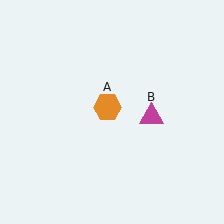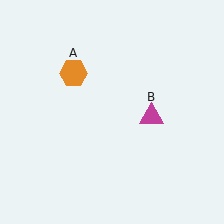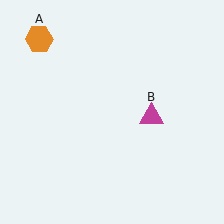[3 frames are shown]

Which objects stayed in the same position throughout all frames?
Magenta triangle (object B) remained stationary.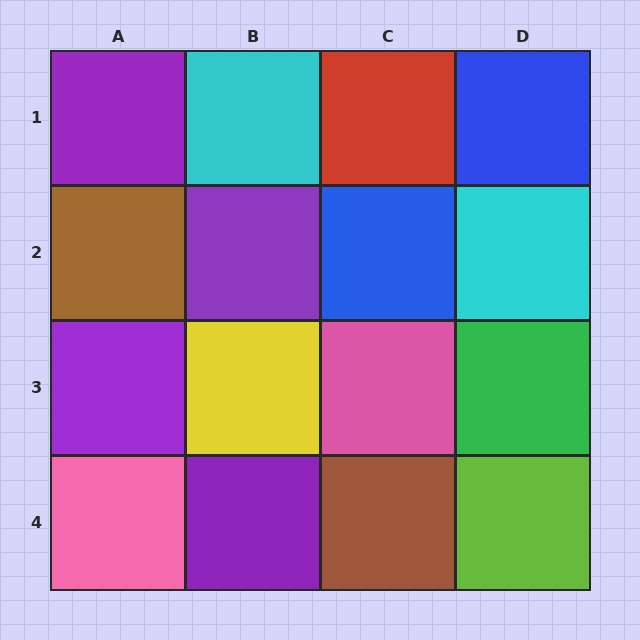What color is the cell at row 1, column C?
Red.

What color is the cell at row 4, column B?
Purple.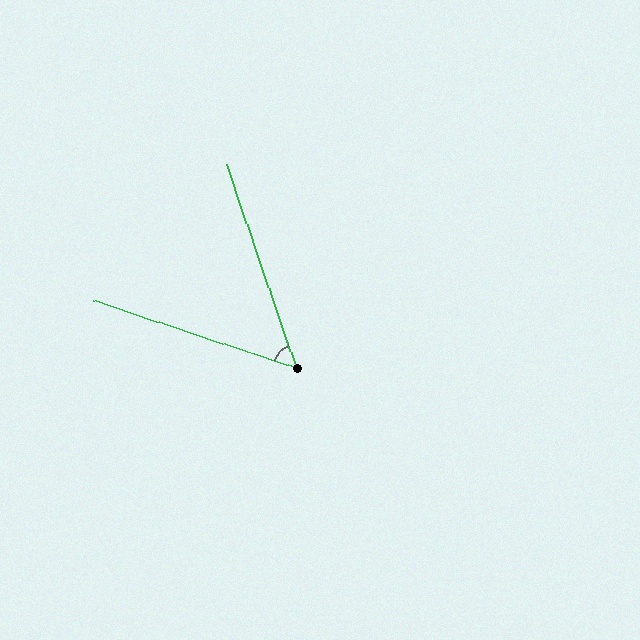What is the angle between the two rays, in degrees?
Approximately 52 degrees.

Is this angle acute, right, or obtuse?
It is acute.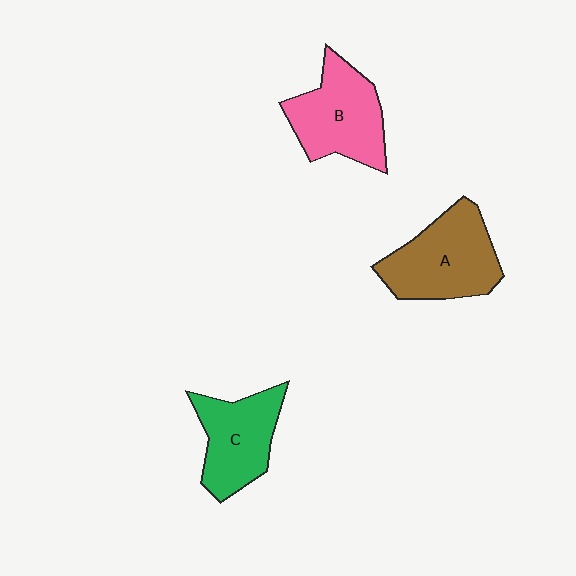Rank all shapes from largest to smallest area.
From largest to smallest: A (brown), B (pink), C (green).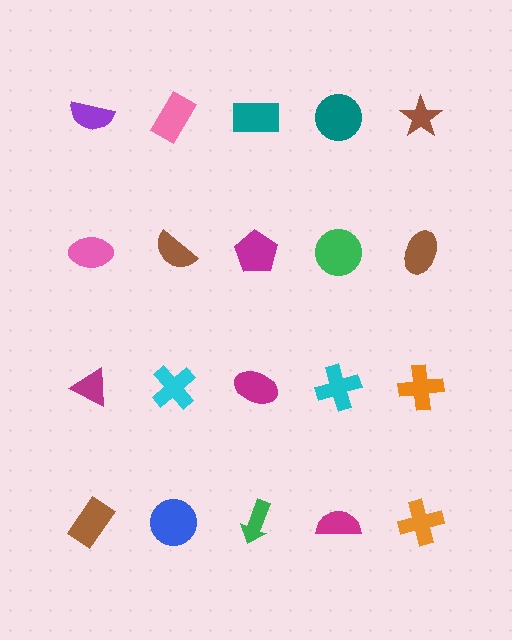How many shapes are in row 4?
5 shapes.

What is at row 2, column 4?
A green circle.